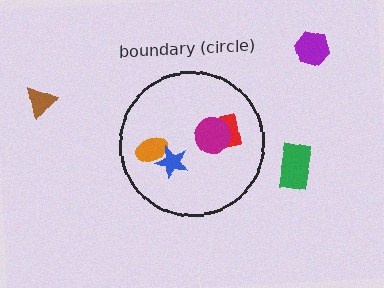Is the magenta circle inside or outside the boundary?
Inside.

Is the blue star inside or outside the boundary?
Inside.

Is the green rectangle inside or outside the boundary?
Outside.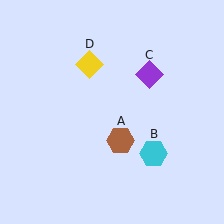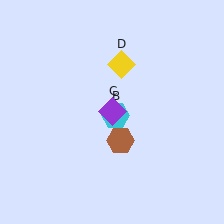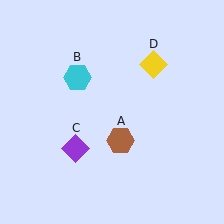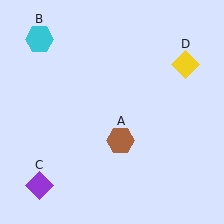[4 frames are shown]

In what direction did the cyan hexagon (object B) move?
The cyan hexagon (object B) moved up and to the left.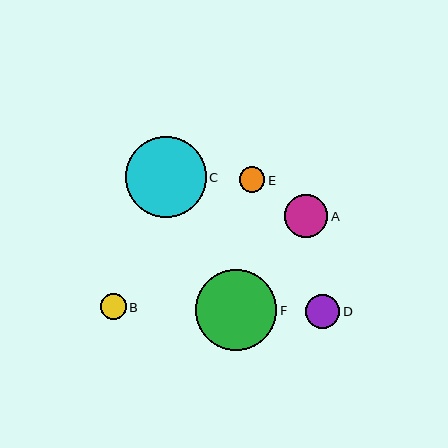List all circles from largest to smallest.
From largest to smallest: F, C, A, D, B, E.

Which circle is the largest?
Circle F is the largest with a size of approximately 81 pixels.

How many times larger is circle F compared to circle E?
Circle F is approximately 3.2 times the size of circle E.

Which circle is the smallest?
Circle E is the smallest with a size of approximately 25 pixels.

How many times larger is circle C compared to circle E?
Circle C is approximately 3.2 times the size of circle E.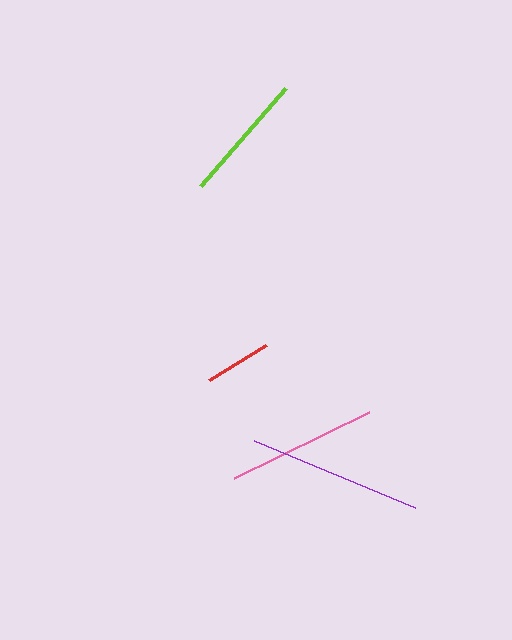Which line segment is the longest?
The purple line is the longest at approximately 174 pixels.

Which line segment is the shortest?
The red line is the shortest at approximately 67 pixels.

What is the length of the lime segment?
The lime segment is approximately 129 pixels long.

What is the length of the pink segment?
The pink segment is approximately 150 pixels long.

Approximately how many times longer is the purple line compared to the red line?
The purple line is approximately 2.6 times the length of the red line.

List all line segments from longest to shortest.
From longest to shortest: purple, pink, lime, red.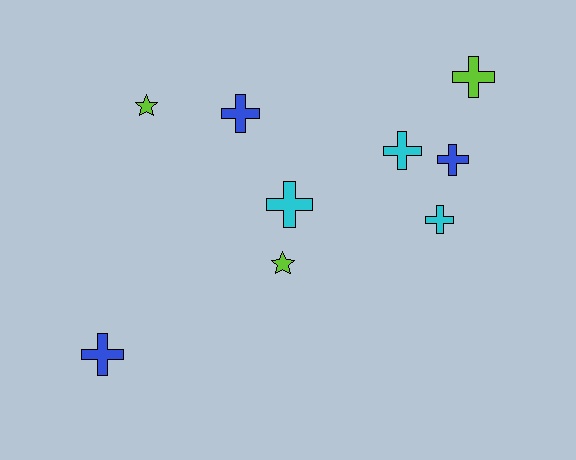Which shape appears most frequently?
Cross, with 7 objects.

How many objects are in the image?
There are 9 objects.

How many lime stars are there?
There are 2 lime stars.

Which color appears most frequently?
Lime, with 3 objects.